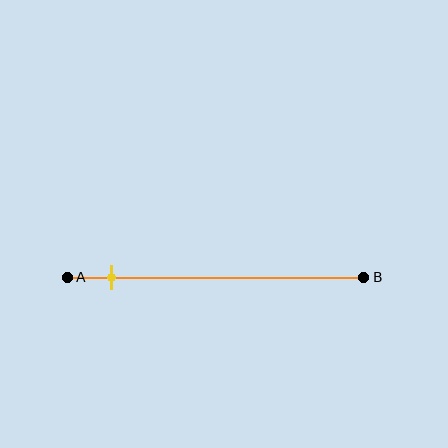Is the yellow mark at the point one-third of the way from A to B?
No, the mark is at about 15% from A, not at the 33% one-third point.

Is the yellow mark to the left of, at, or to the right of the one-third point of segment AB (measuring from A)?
The yellow mark is to the left of the one-third point of segment AB.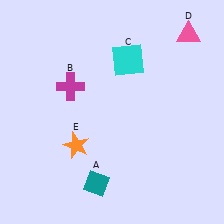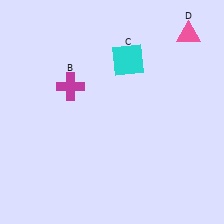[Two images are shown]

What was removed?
The orange star (E), the teal diamond (A) were removed in Image 2.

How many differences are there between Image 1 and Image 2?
There are 2 differences between the two images.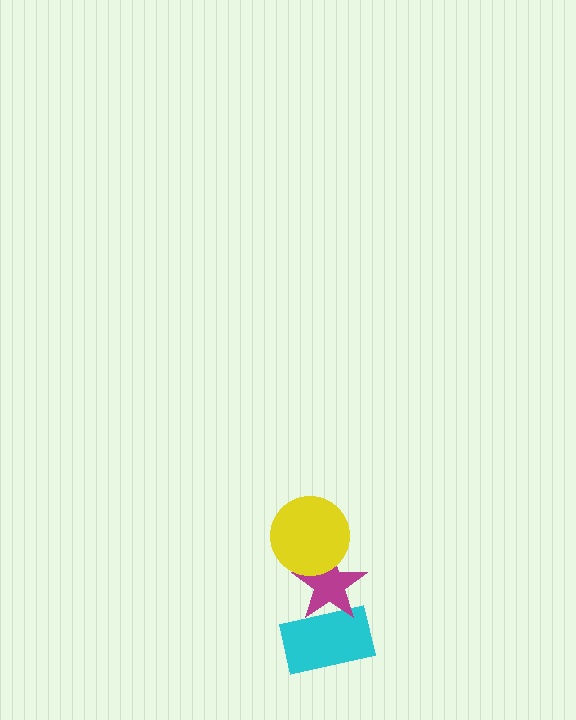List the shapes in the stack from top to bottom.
From top to bottom: the yellow circle, the magenta star, the cyan rectangle.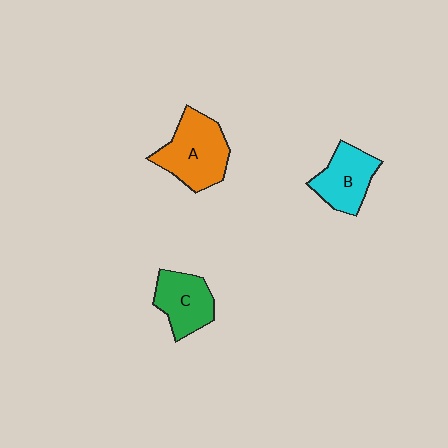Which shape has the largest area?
Shape A (orange).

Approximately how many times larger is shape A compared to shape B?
Approximately 1.3 times.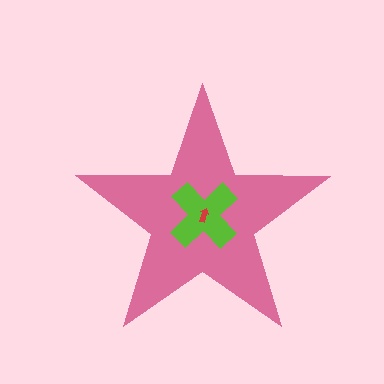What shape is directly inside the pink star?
The lime cross.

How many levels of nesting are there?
3.